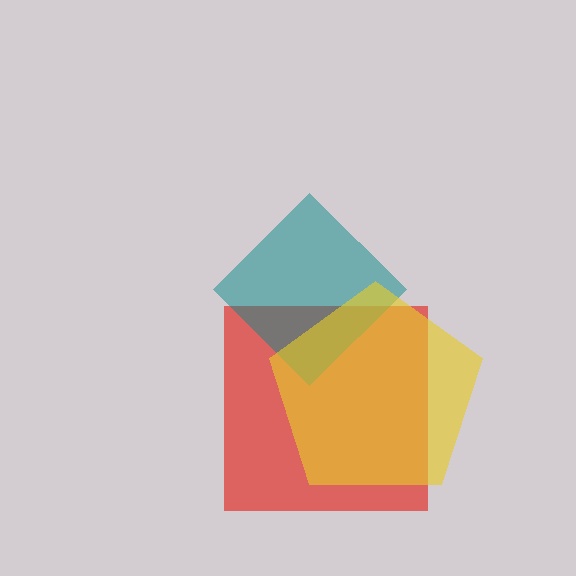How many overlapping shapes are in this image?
There are 3 overlapping shapes in the image.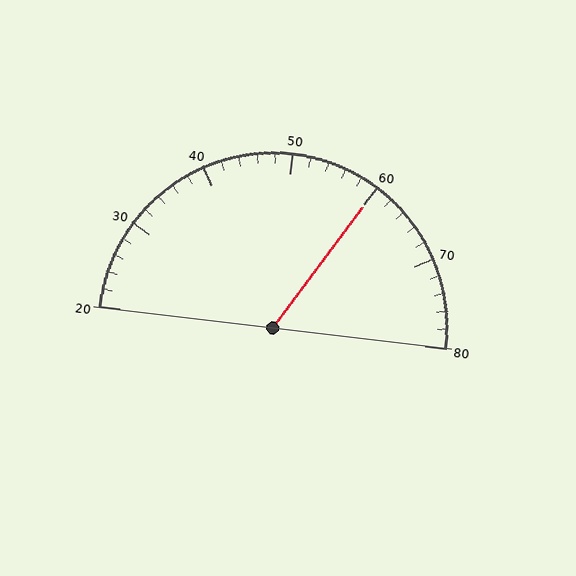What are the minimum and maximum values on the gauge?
The gauge ranges from 20 to 80.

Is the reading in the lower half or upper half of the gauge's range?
The reading is in the upper half of the range (20 to 80).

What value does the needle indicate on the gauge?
The needle indicates approximately 60.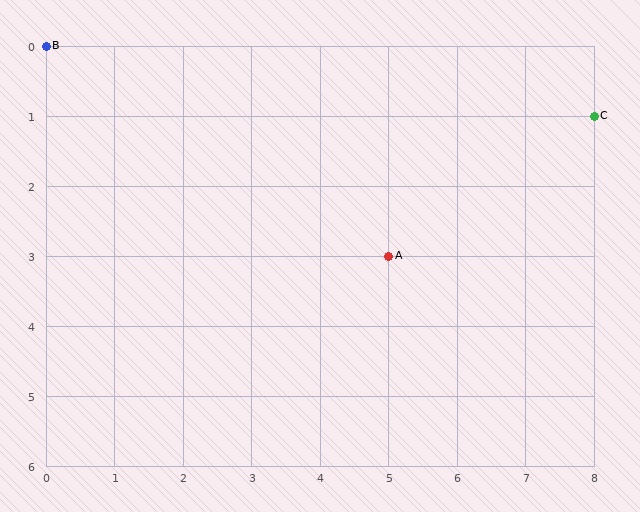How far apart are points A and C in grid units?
Points A and C are 3 columns and 2 rows apart (about 3.6 grid units diagonally).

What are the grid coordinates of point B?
Point B is at grid coordinates (0, 0).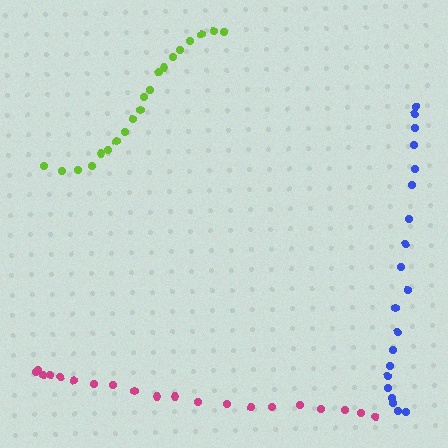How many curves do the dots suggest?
There are 3 distinct paths.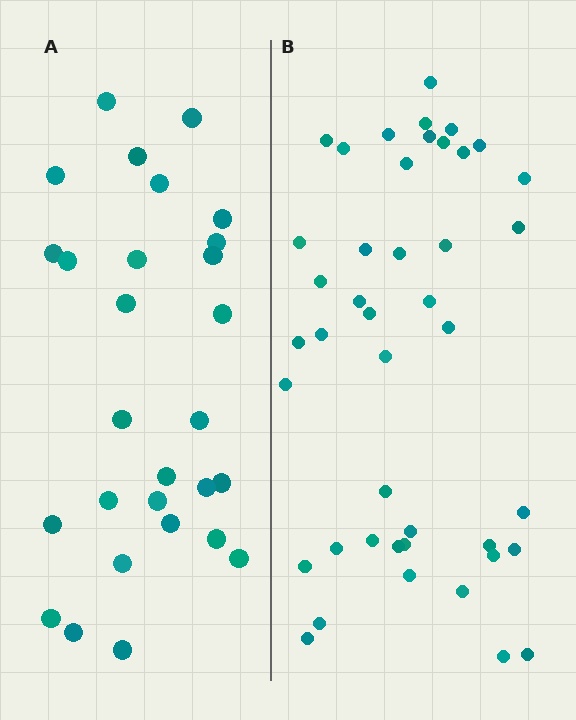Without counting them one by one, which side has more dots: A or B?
Region B (the right region) has more dots.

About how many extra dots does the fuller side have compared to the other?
Region B has approximately 15 more dots than region A.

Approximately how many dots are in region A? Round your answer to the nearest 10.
About 30 dots. (The exact count is 28, which rounds to 30.)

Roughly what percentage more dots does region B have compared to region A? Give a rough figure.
About 55% more.